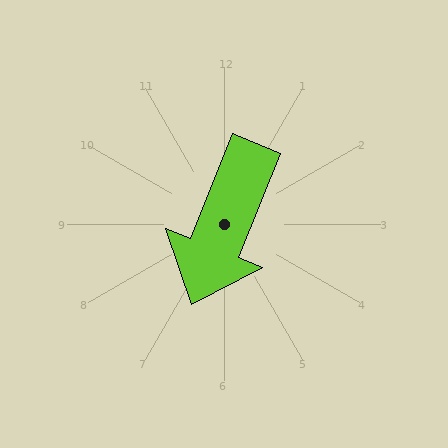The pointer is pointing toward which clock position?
Roughly 7 o'clock.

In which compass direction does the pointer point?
South.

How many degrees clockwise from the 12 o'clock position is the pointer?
Approximately 202 degrees.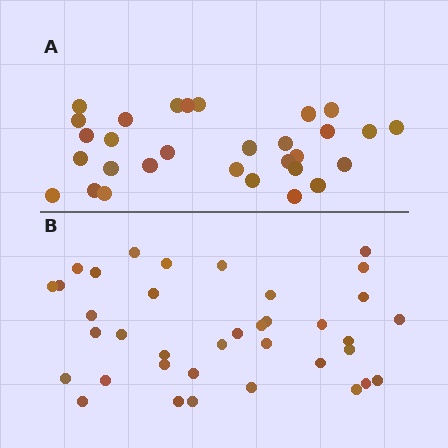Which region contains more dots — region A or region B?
Region B (the bottom region) has more dots.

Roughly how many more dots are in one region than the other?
Region B has roughly 8 or so more dots than region A.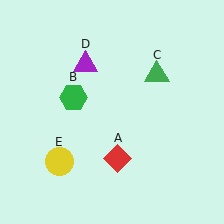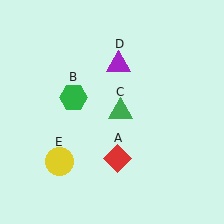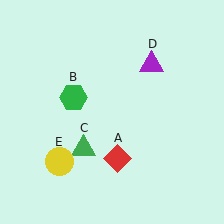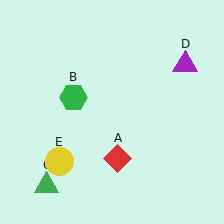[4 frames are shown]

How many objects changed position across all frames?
2 objects changed position: green triangle (object C), purple triangle (object D).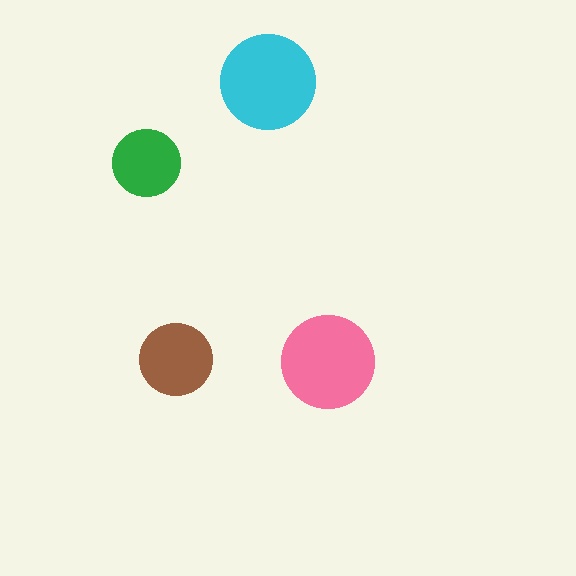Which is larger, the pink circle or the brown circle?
The pink one.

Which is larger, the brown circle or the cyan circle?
The cyan one.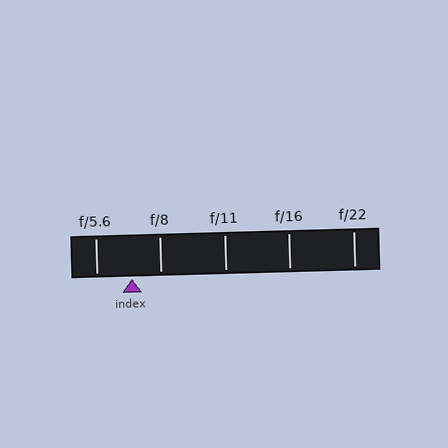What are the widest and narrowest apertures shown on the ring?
The widest aperture shown is f/5.6 and the narrowest is f/22.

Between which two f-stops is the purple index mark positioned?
The index mark is between f/5.6 and f/8.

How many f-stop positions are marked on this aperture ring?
There are 5 f-stop positions marked.